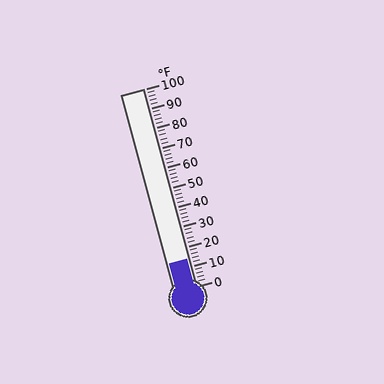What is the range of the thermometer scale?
The thermometer scale ranges from 0°F to 100°F.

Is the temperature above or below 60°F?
The temperature is below 60°F.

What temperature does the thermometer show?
The thermometer shows approximately 14°F.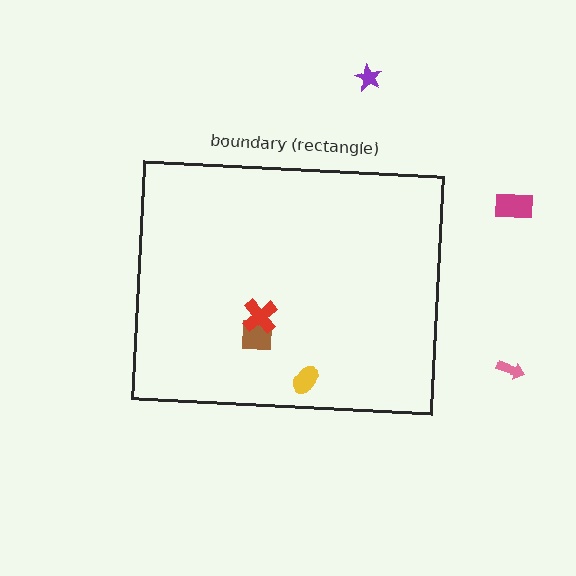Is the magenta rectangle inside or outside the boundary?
Outside.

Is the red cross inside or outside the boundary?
Inside.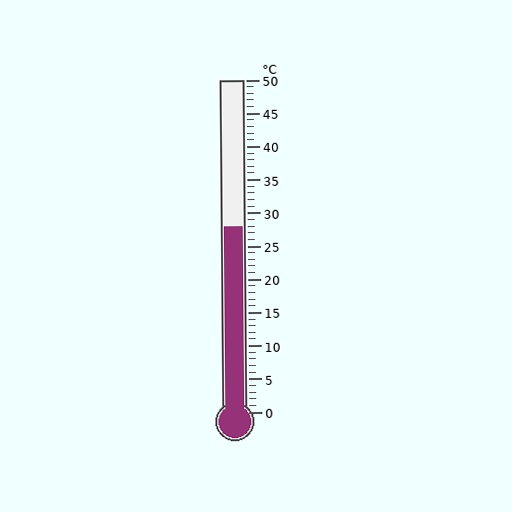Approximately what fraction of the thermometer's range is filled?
The thermometer is filled to approximately 55% of its range.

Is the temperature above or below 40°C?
The temperature is below 40°C.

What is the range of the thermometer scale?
The thermometer scale ranges from 0°C to 50°C.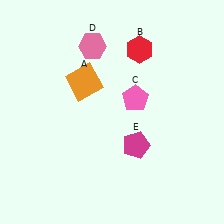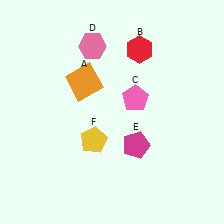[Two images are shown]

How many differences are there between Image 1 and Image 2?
There is 1 difference between the two images.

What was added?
A yellow pentagon (F) was added in Image 2.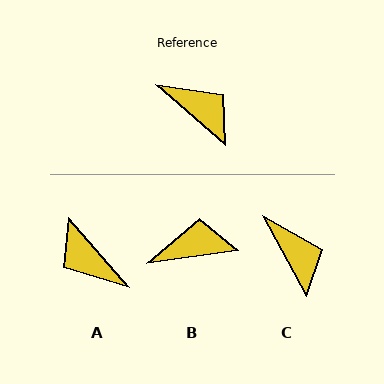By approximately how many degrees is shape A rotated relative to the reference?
Approximately 172 degrees counter-clockwise.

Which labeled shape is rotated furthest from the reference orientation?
A, about 172 degrees away.